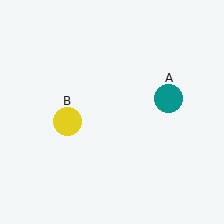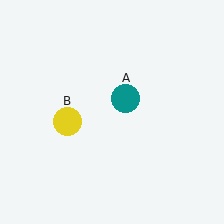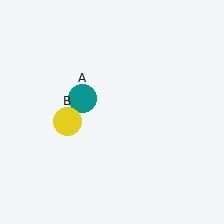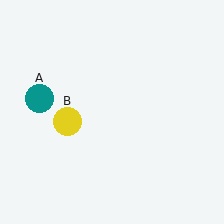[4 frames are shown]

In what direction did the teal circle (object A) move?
The teal circle (object A) moved left.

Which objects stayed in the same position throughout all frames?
Yellow circle (object B) remained stationary.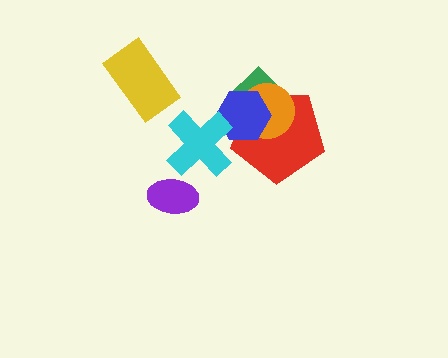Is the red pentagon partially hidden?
Yes, it is partially covered by another shape.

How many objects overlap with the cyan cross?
1 object overlaps with the cyan cross.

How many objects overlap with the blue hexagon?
4 objects overlap with the blue hexagon.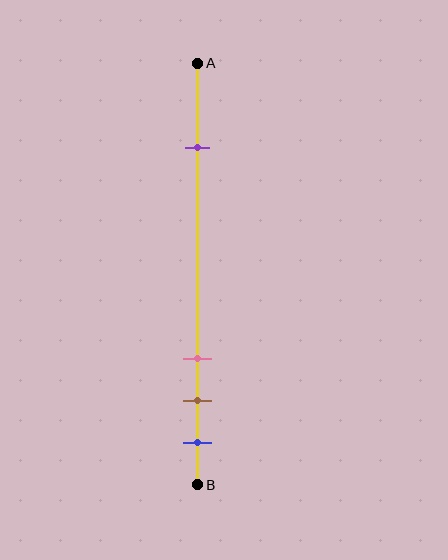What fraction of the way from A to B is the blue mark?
The blue mark is approximately 90% (0.9) of the way from A to B.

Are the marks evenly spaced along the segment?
No, the marks are not evenly spaced.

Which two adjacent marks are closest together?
The brown and blue marks are the closest adjacent pair.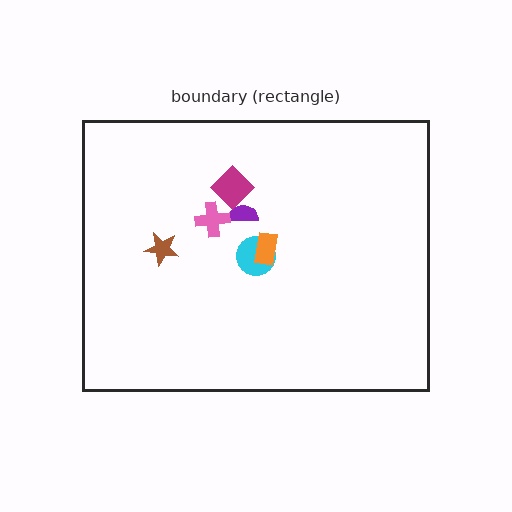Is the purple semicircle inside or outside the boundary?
Inside.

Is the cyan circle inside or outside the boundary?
Inside.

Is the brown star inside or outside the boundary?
Inside.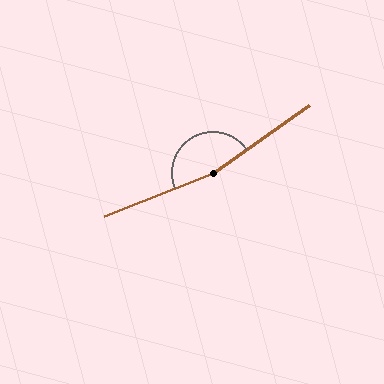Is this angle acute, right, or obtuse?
It is obtuse.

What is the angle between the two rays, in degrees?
Approximately 167 degrees.